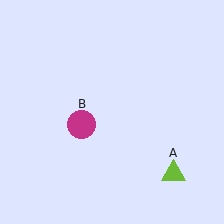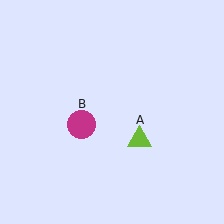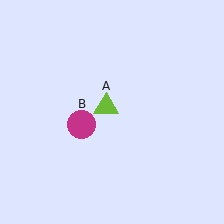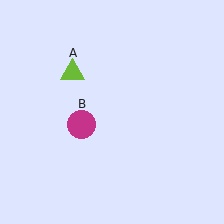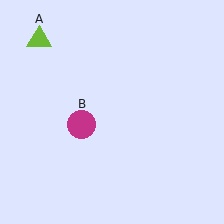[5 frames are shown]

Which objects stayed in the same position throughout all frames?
Magenta circle (object B) remained stationary.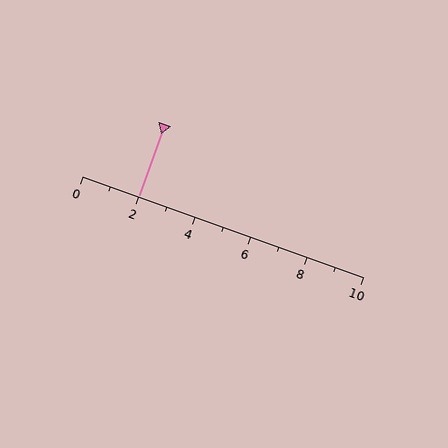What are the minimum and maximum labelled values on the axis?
The axis runs from 0 to 10.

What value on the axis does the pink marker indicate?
The marker indicates approximately 2.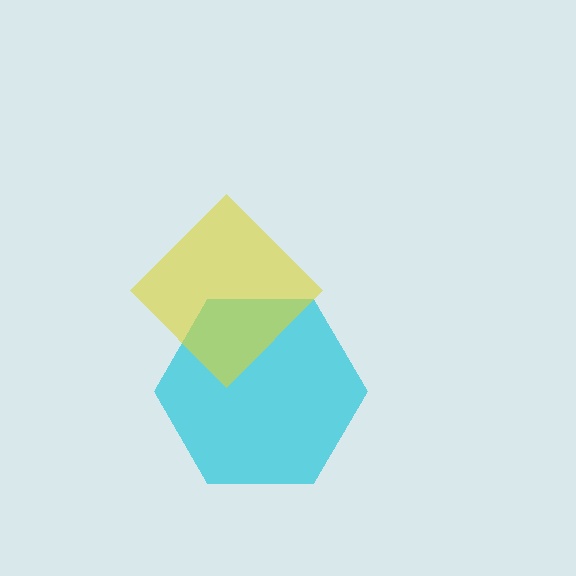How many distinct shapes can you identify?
There are 2 distinct shapes: a cyan hexagon, a yellow diamond.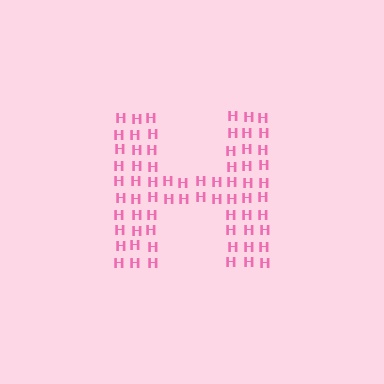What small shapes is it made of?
It is made of small letter H's.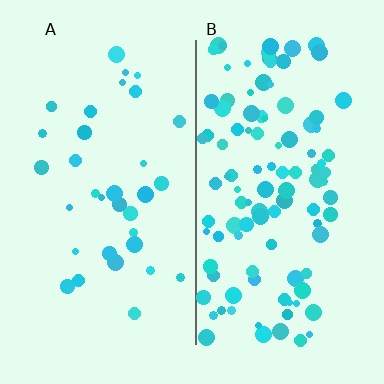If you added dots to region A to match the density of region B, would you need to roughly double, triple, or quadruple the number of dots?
Approximately triple.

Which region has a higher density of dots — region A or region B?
B (the right).